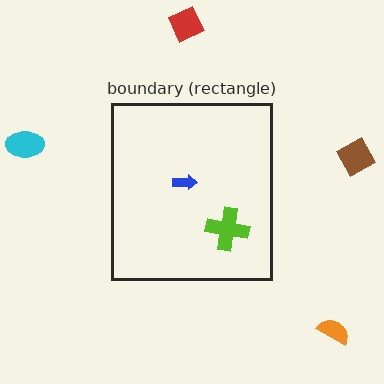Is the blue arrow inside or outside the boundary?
Inside.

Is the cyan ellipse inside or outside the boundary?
Outside.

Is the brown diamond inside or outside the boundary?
Outside.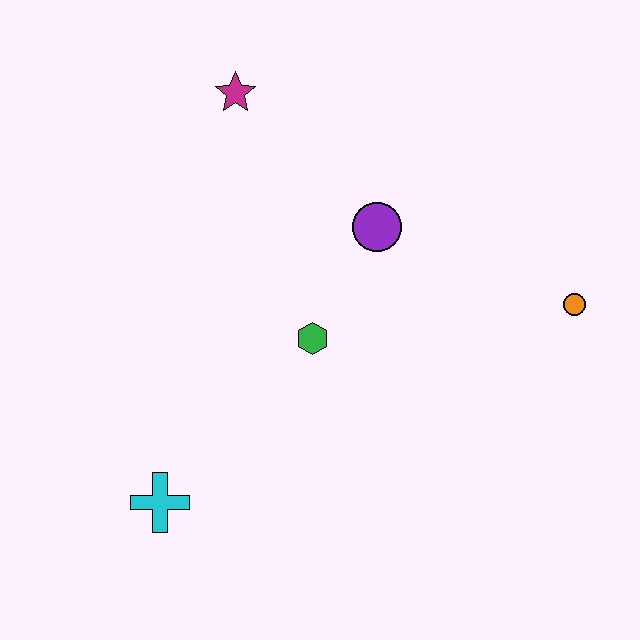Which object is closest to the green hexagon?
The purple circle is closest to the green hexagon.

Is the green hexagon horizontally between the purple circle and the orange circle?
No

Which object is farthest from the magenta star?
The cyan cross is farthest from the magenta star.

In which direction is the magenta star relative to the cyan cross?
The magenta star is above the cyan cross.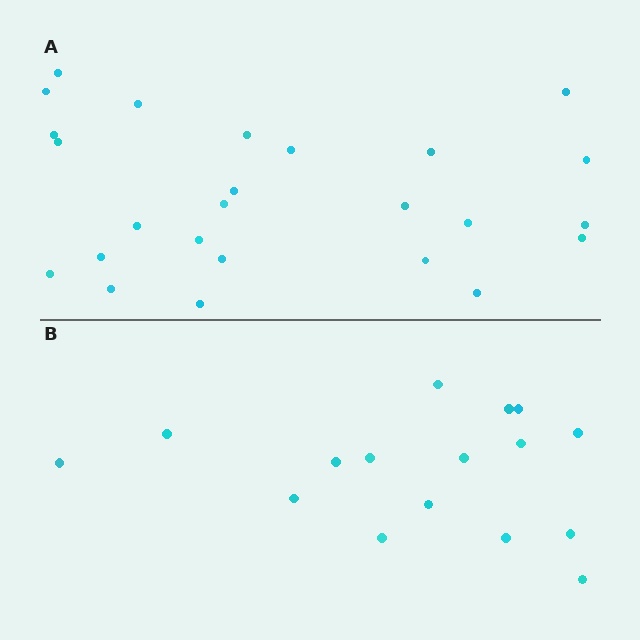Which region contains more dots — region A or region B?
Region A (the top region) has more dots.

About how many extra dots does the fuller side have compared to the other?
Region A has roughly 8 or so more dots than region B.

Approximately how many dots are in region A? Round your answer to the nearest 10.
About 20 dots. (The exact count is 25, which rounds to 20.)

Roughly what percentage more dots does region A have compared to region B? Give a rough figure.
About 55% more.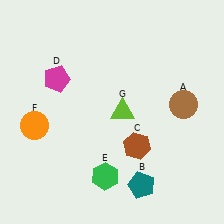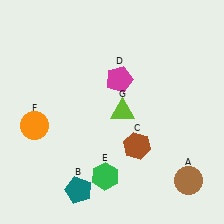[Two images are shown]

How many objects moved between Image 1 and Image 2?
3 objects moved between the two images.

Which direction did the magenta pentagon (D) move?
The magenta pentagon (D) moved right.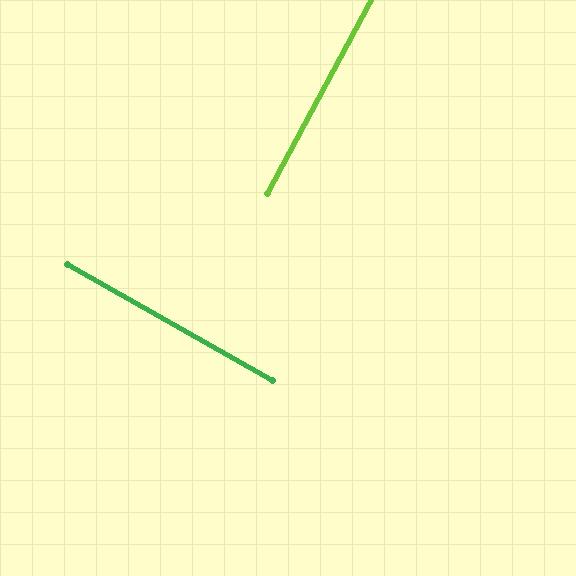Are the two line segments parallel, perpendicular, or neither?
Perpendicular — they meet at approximately 89°.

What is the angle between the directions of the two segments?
Approximately 89 degrees.